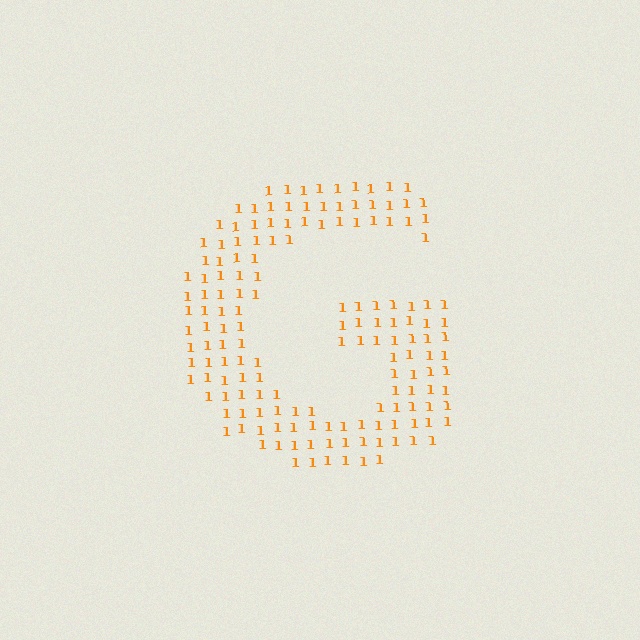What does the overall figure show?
The overall figure shows the letter G.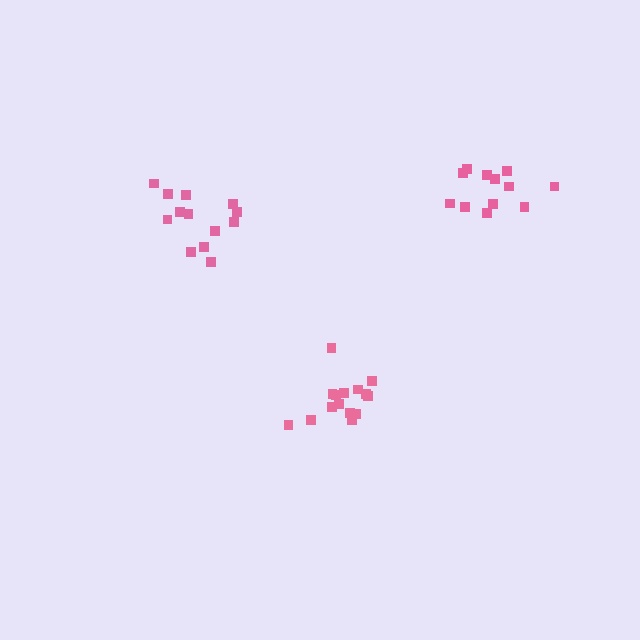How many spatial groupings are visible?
There are 3 spatial groupings.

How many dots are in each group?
Group 1: 15 dots, Group 2: 13 dots, Group 3: 12 dots (40 total).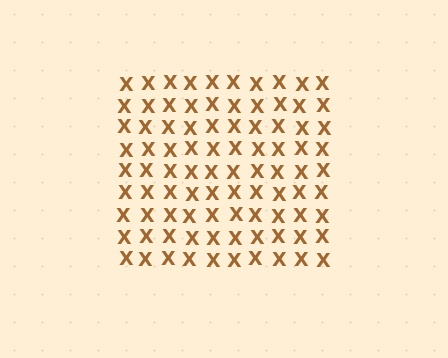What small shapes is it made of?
It is made of small letter X's.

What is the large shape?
The large shape is a square.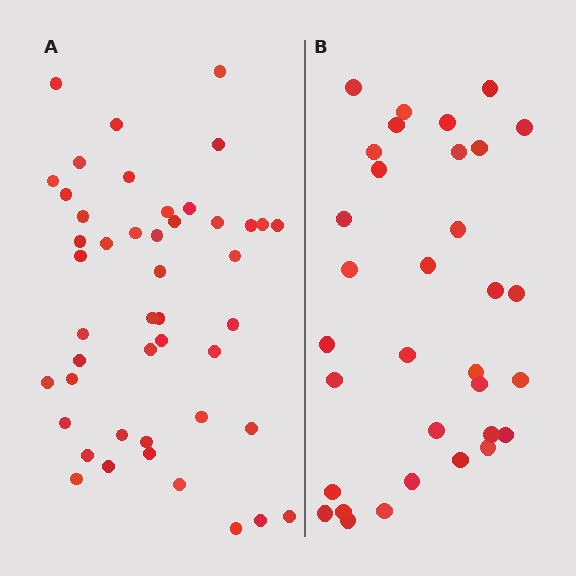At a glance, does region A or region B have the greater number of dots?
Region A (the left region) has more dots.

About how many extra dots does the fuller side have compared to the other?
Region A has approximately 15 more dots than region B.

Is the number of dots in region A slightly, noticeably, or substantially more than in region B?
Region A has noticeably more, but not dramatically so. The ratio is roughly 1.4 to 1.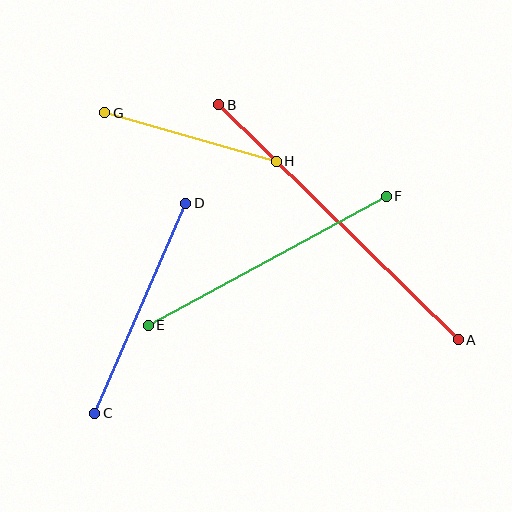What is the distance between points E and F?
The distance is approximately 271 pixels.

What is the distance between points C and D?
The distance is approximately 229 pixels.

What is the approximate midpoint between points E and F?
The midpoint is at approximately (267, 261) pixels.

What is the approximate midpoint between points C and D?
The midpoint is at approximately (140, 308) pixels.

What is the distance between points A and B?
The distance is approximately 336 pixels.